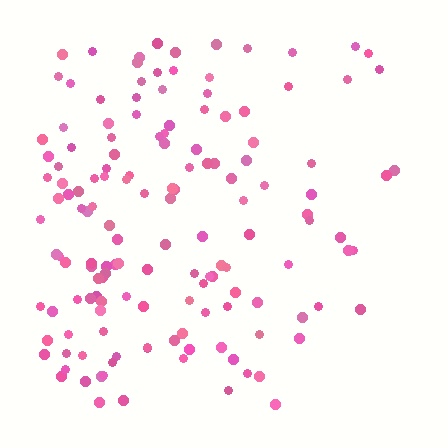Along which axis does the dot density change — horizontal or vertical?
Horizontal.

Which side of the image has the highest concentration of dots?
The left.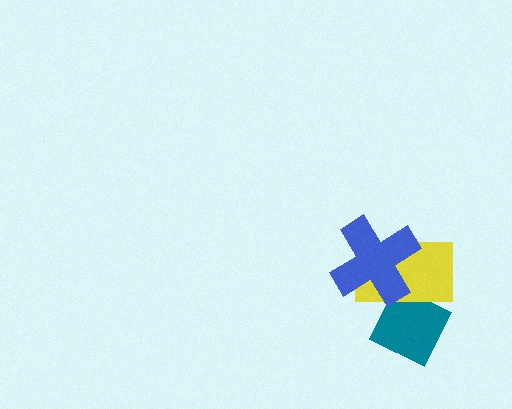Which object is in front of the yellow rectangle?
The blue cross is in front of the yellow rectangle.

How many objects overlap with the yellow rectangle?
2 objects overlap with the yellow rectangle.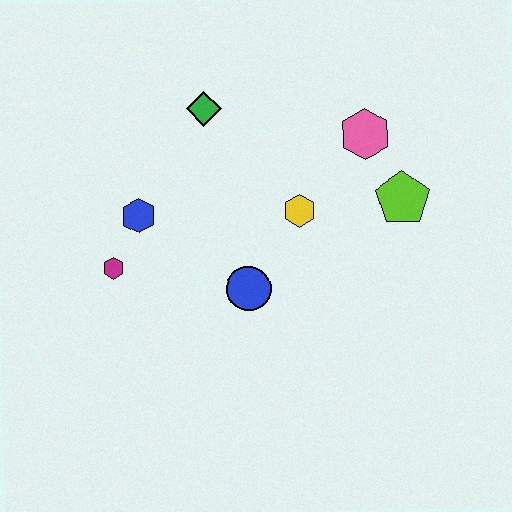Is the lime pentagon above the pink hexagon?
No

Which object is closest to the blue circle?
The yellow hexagon is closest to the blue circle.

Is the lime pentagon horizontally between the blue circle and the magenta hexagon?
No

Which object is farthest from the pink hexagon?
The magenta hexagon is farthest from the pink hexagon.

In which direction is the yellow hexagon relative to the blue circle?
The yellow hexagon is above the blue circle.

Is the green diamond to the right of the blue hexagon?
Yes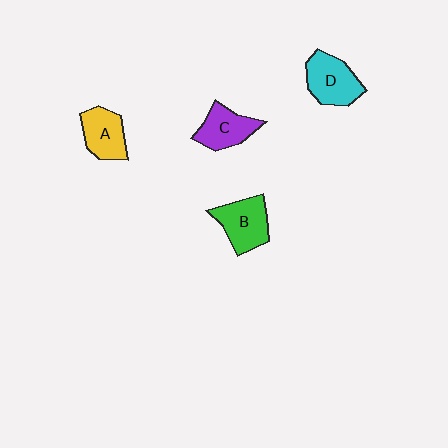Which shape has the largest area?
Shape B (green).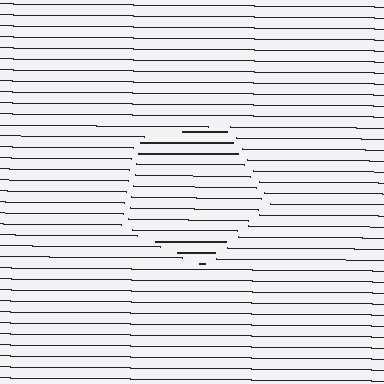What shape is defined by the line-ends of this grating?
An illusory pentagon. The interior of the shape contains the same grating, shifted by half a period — the contour is defined by the phase discontinuity where line-ends from the inner and outer gratings abut.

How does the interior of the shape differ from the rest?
The interior of the shape contains the same grating, shifted by half a period — the contour is defined by the phase discontinuity where line-ends from the inner and outer gratings abut.